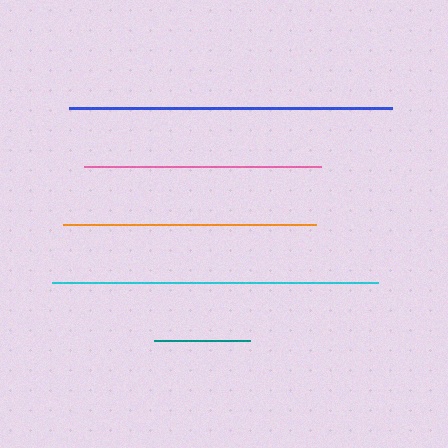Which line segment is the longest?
The cyan line is the longest at approximately 325 pixels.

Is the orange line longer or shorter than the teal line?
The orange line is longer than the teal line.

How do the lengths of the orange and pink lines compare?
The orange and pink lines are approximately the same length.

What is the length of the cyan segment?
The cyan segment is approximately 325 pixels long.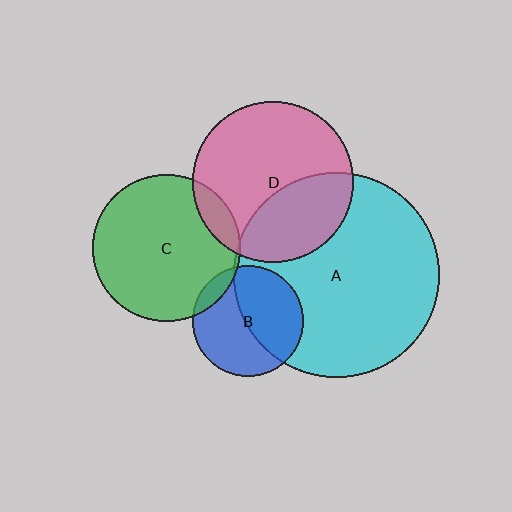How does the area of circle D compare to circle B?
Approximately 2.1 times.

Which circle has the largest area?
Circle A (cyan).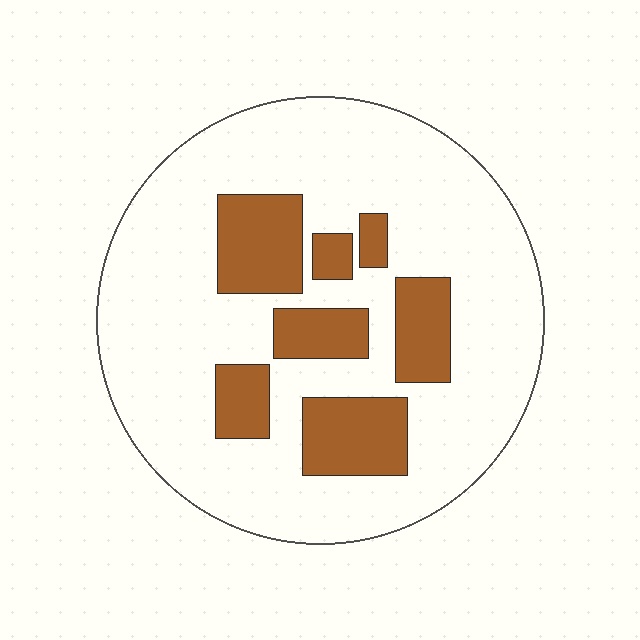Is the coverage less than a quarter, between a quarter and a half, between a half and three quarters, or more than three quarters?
Less than a quarter.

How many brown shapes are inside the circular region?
7.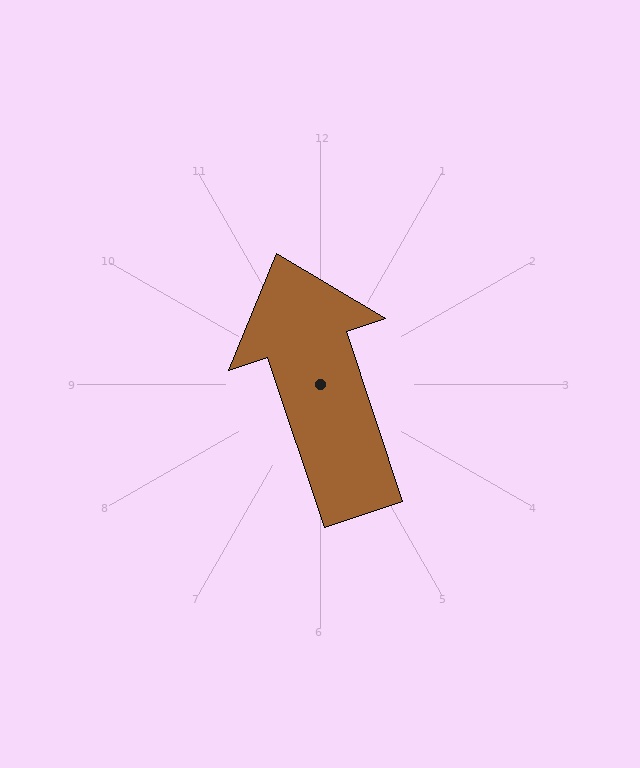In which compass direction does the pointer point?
North.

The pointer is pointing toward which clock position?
Roughly 11 o'clock.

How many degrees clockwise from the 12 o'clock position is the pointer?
Approximately 342 degrees.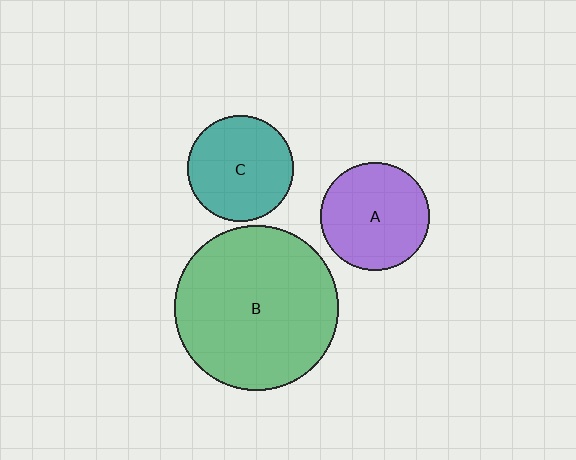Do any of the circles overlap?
No, none of the circles overlap.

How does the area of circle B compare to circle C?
Approximately 2.4 times.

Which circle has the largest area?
Circle B (green).